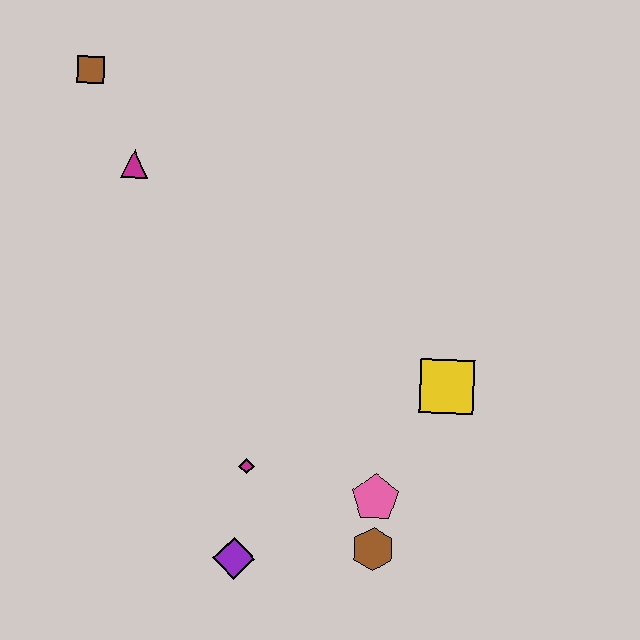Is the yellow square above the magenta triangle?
No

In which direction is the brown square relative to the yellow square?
The brown square is to the left of the yellow square.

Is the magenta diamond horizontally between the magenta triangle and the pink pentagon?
Yes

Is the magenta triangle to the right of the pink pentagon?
No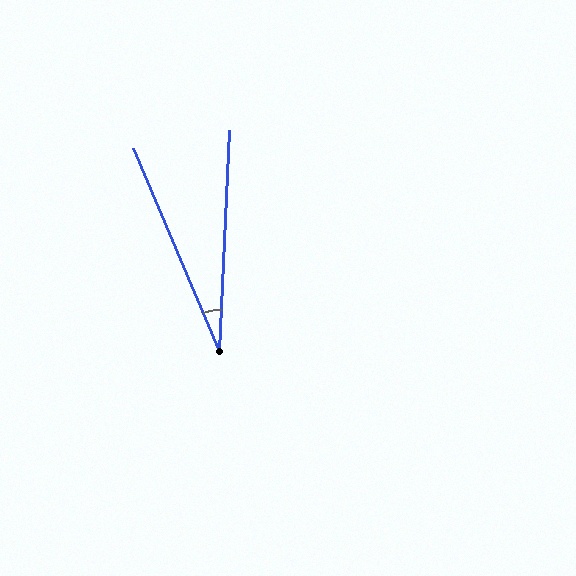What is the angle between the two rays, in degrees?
Approximately 26 degrees.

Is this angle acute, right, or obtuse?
It is acute.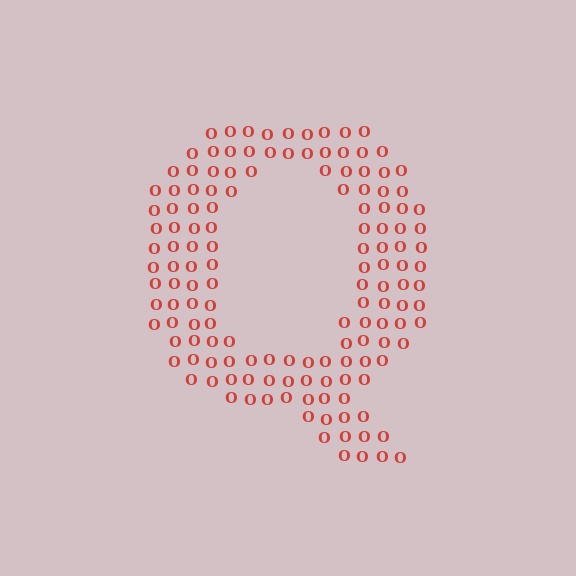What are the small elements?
The small elements are letter O's.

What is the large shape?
The large shape is the letter Q.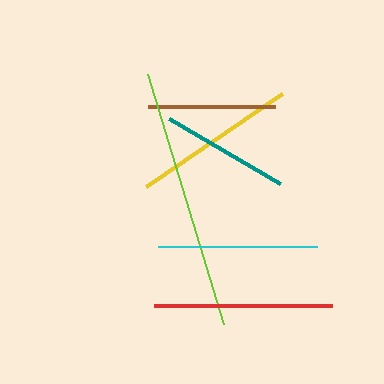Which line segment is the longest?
The lime line is the longest at approximately 262 pixels.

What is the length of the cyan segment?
The cyan segment is approximately 159 pixels long.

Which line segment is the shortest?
The brown line is the shortest at approximately 128 pixels.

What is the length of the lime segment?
The lime segment is approximately 262 pixels long.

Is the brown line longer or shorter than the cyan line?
The cyan line is longer than the brown line.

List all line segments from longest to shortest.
From longest to shortest: lime, red, yellow, cyan, teal, brown.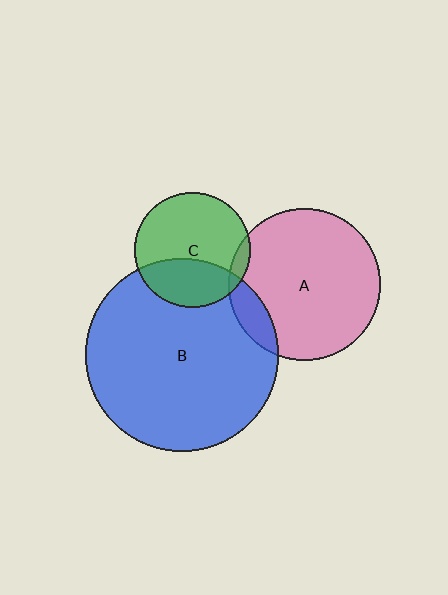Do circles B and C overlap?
Yes.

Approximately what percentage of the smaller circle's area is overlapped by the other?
Approximately 35%.